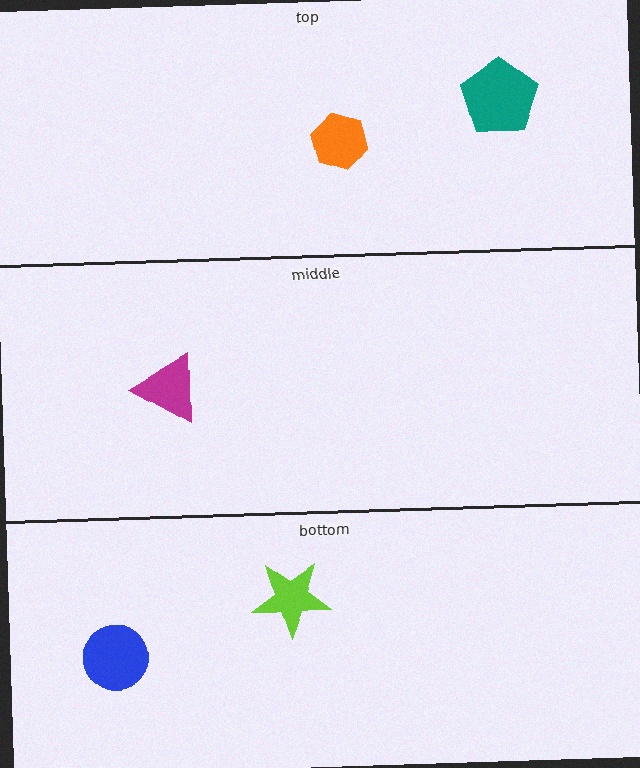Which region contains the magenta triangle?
The middle region.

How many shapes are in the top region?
2.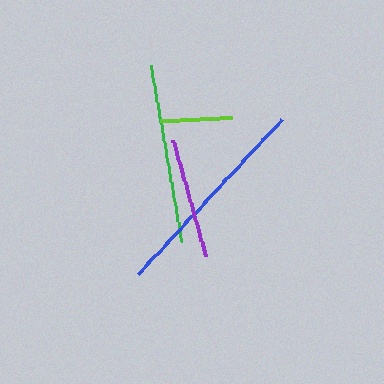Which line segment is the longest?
The blue line is the longest at approximately 211 pixels.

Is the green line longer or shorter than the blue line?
The blue line is longer than the green line.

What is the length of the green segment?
The green segment is approximately 180 pixels long.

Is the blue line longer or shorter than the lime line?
The blue line is longer than the lime line.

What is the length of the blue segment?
The blue segment is approximately 211 pixels long.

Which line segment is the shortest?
The lime line is the shortest at approximately 72 pixels.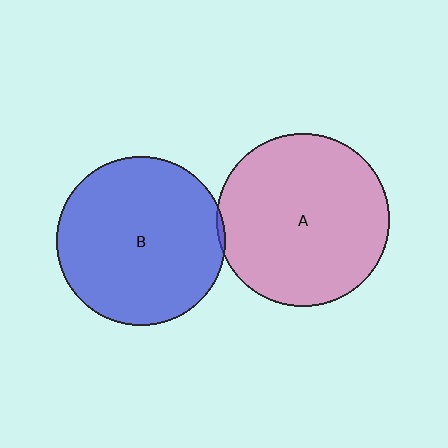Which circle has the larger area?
Circle A (pink).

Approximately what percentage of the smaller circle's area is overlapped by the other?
Approximately 5%.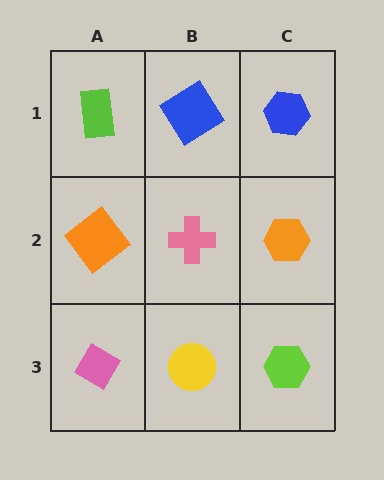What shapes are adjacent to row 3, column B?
A pink cross (row 2, column B), a pink diamond (row 3, column A), a lime hexagon (row 3, column C).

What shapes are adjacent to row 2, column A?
A lime rectangle (row 1, column A), a pink diamond (row 3, column A), a pink cross (row 2, column B).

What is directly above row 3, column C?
An orange hexagon.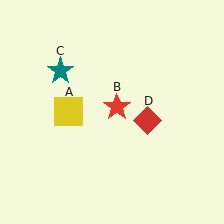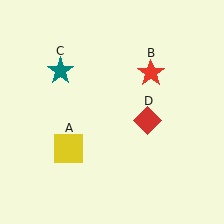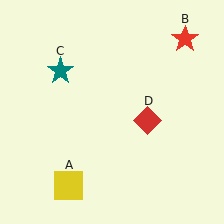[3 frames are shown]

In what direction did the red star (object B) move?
The red star (object B) moved up and to the right.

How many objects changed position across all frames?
2 objects changed position: yellow square (object A), red star (object B).